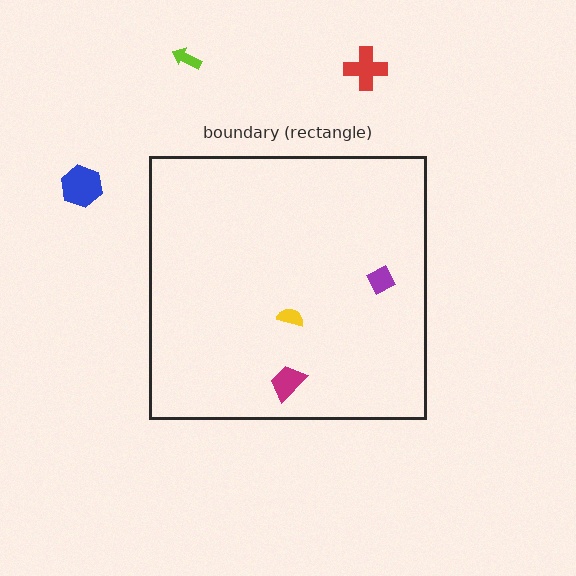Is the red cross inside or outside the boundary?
Outside.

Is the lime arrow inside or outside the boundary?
Outside.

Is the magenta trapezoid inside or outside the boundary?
Inside.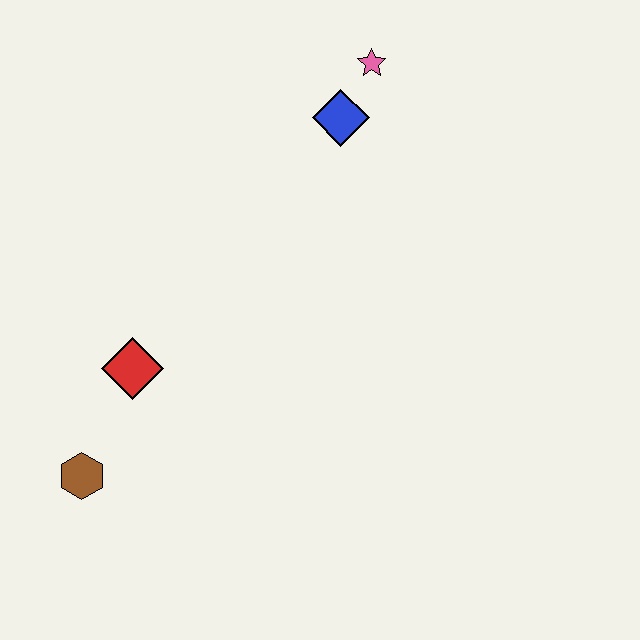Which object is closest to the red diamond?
The brown hexagon is closest to the red diamond.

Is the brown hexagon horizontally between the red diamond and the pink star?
No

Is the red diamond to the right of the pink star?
No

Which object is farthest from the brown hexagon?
The pink star is farthest from the brown hexagon.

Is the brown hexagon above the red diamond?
No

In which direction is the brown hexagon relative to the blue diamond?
The brown hexagon is below the blue diamond.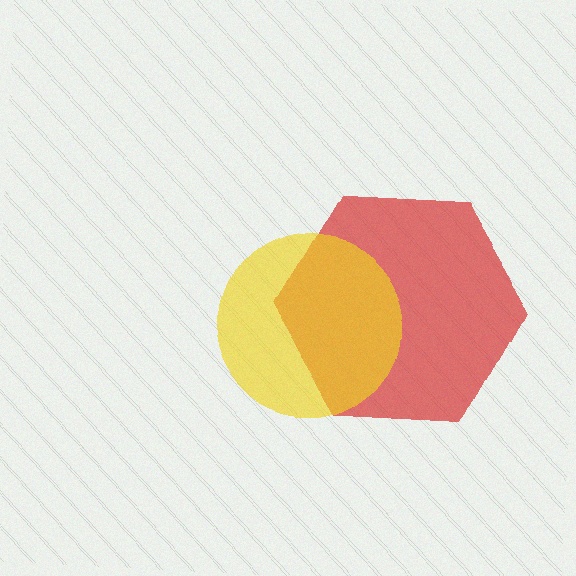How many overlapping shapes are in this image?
There are 2 overlapping shapes in the image.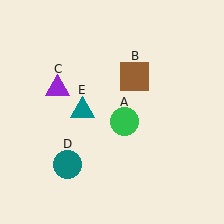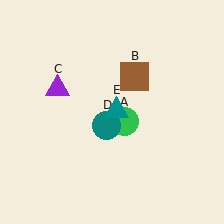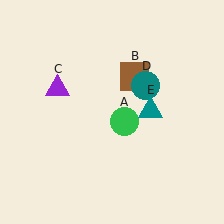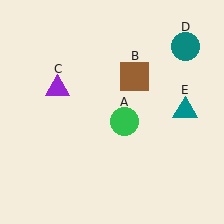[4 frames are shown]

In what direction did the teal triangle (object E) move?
The teal triangle (object E) moved right.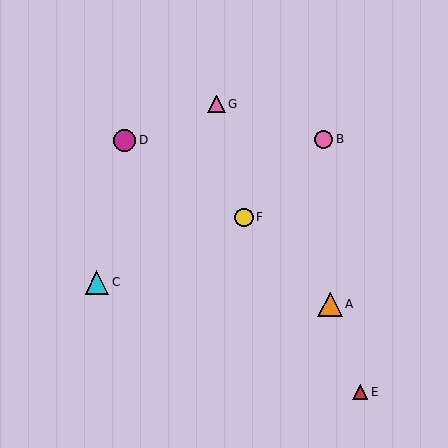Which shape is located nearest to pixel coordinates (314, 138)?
The pink circle (labeled B) at (324, 139) is nearest to that location.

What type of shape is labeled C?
Shape C is a cyan triangle.